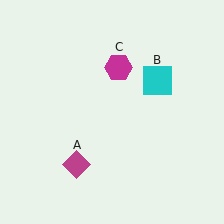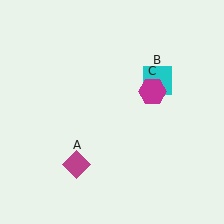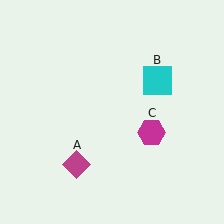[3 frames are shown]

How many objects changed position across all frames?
1 object changed position: magenta hexagon (object C).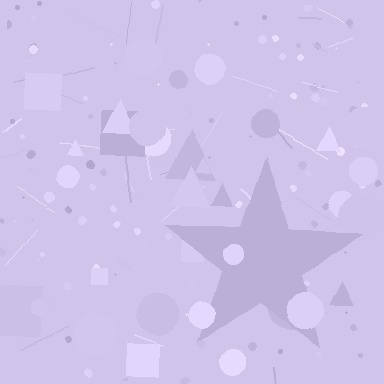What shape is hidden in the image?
A star is hidden in the image.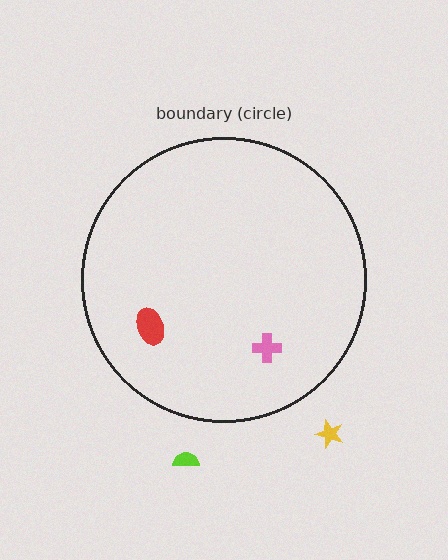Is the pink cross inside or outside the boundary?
Inside.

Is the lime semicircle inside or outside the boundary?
Outside.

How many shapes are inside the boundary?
2 inside, 2 outside.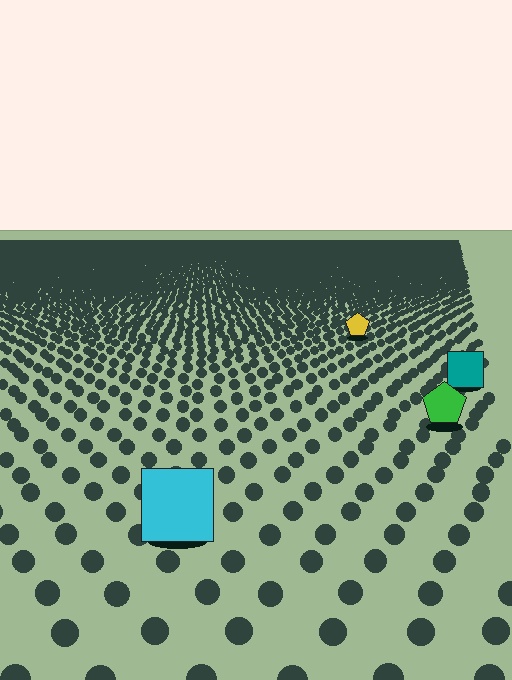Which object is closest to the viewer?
The cyan square is closest. The texture marks near it are larger and more spread out.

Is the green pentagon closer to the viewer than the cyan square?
No. The cyan square is closer — you can tell from the texture gradient: the ground texture is coarser near it.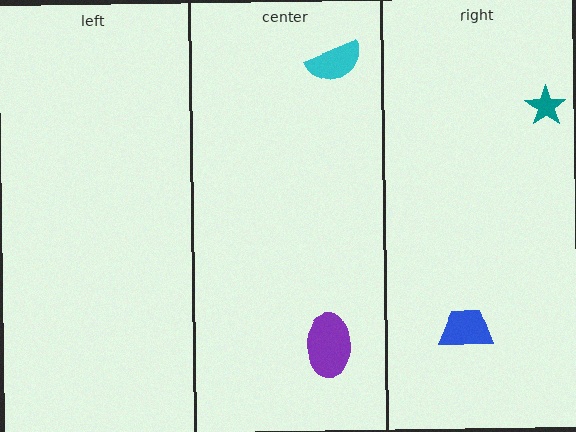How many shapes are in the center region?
2.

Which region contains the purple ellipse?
The center region.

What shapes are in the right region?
The teal star, the blue trapezoid.